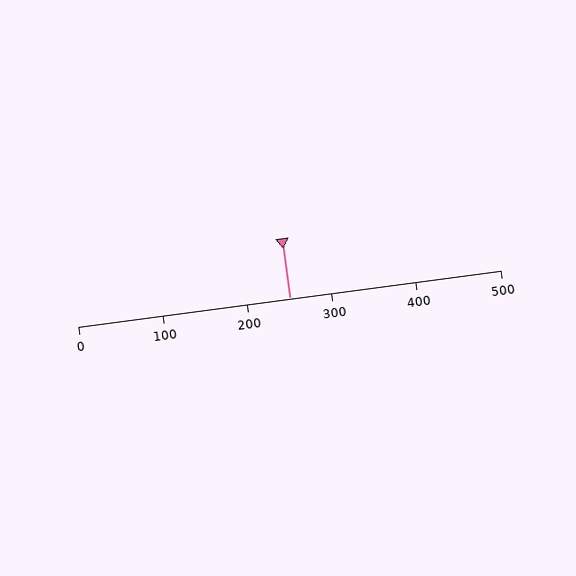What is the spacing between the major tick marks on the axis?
The major ticks are spaced 100 apart.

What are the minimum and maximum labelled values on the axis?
The axis runs from 0 to 500.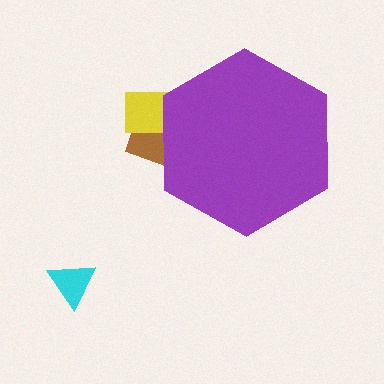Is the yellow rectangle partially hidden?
Yes, the yellow rectangle is partially hidden behind the purple hexagon.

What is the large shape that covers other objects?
A purple hexagon.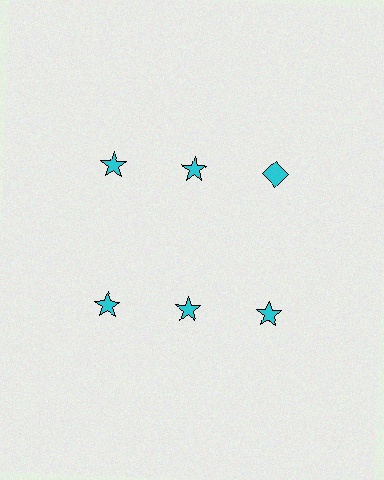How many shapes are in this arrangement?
There are 6 shapes arranged in a grid pattern.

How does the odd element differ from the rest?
It has a different shape: diamond instead of star.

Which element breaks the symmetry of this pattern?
The cyan diamond in the top row, center column breaks the symmetry. All other shapes are cyan stars.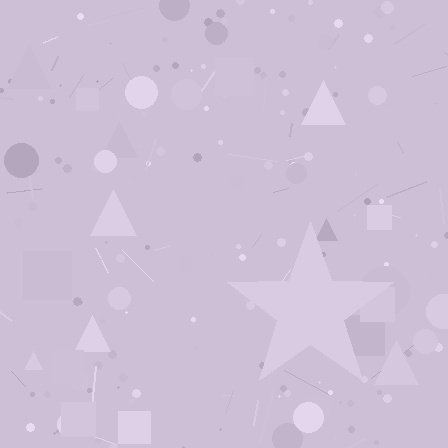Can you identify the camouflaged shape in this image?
The camouflaged shape is a star.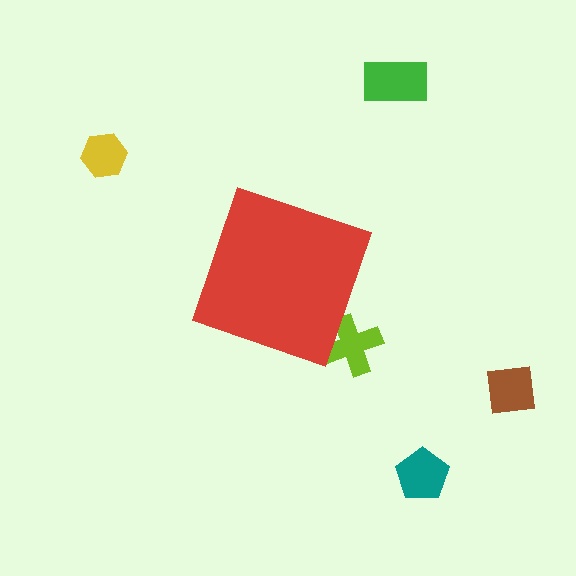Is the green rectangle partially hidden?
No, the green rectangle is fully visible.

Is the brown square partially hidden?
No, the brown square is fully visible.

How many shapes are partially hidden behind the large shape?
1 shape is partially hidden.